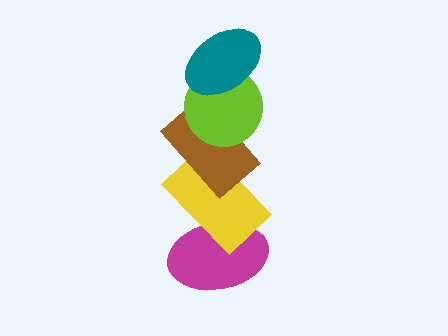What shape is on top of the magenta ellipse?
The yellow rectangle is on top of the magenta ellipse.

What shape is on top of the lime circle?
The teal ellipse is on top of the lime circle.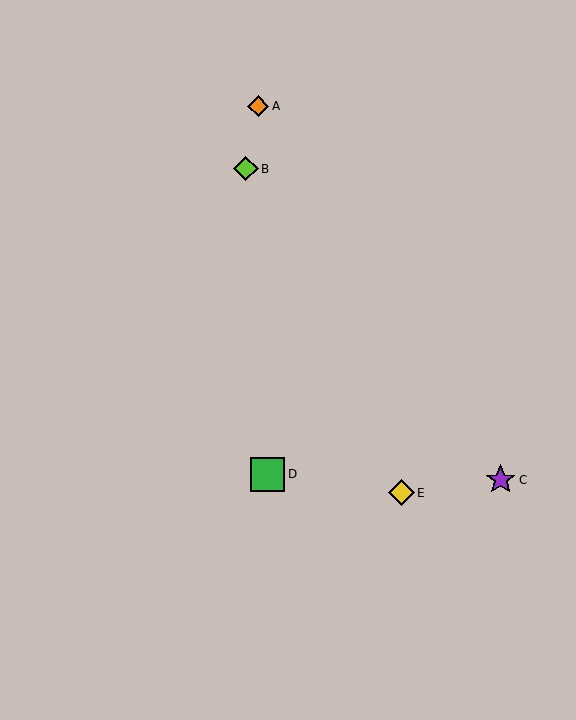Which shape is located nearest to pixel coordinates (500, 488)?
The purple star (labeled C) at (501, 480) is nearest to that location.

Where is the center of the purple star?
The center of the purple star is at (501, 480).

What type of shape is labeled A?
Shape A is an orange diamond.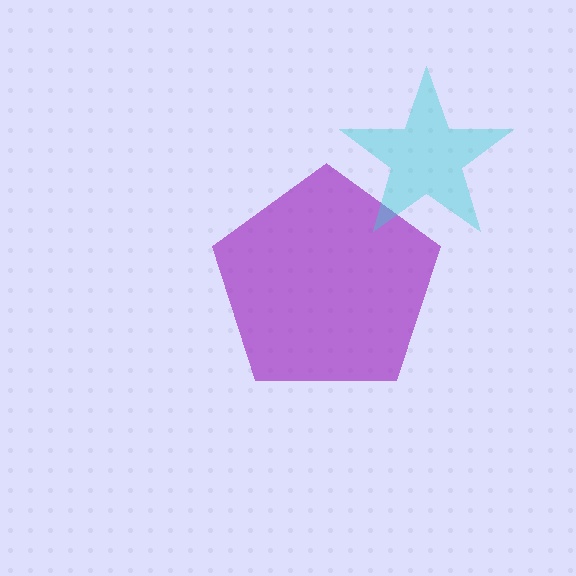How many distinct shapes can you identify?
There are 2 distinct shapes: a purple pentagon, a cyan star.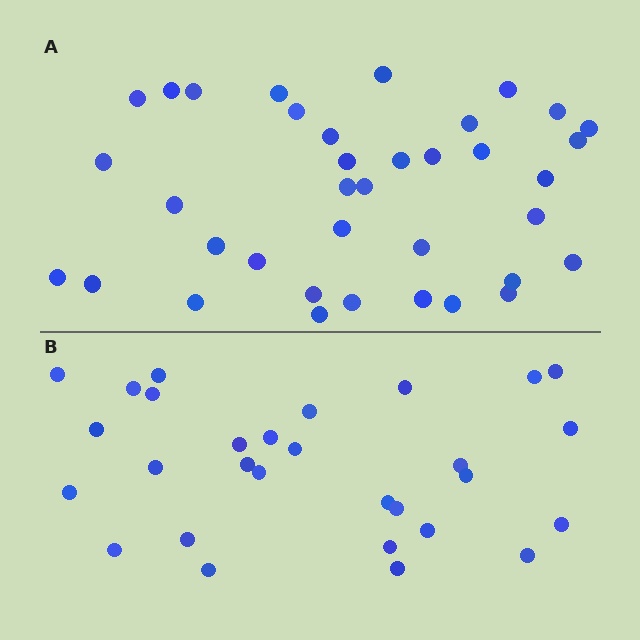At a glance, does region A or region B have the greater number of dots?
Region A (the top region) has more dots.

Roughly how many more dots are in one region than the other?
Region A has roughly 8 or so more dots than region B.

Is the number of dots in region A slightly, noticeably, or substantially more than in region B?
Region A has noticeably more, but not dramatically so. The ratio is roughly 1.3 to 1.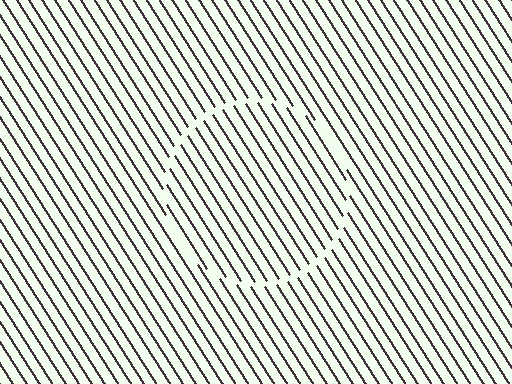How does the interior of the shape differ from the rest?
The interior of the shape contains the same grating, shifted by half a period — the contour is defined by the phase discontinuity where line-ends from the inner and outer gratings abut.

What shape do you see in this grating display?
An illusory circle. The interior of the shape contains the same grating, shifted by half a period — the contour is defined by the phase discontinuity where line-ends from the inner and outer gratings abut.